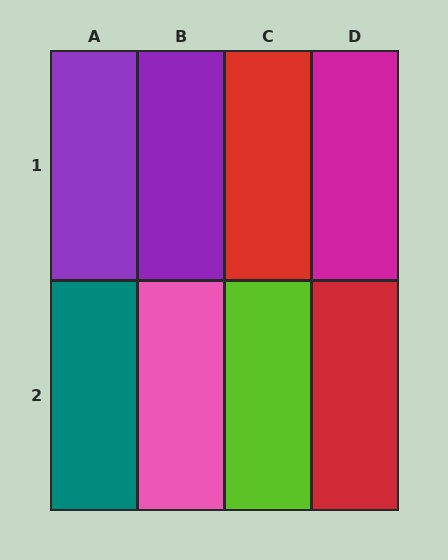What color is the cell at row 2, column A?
Teal.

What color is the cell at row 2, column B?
Pink.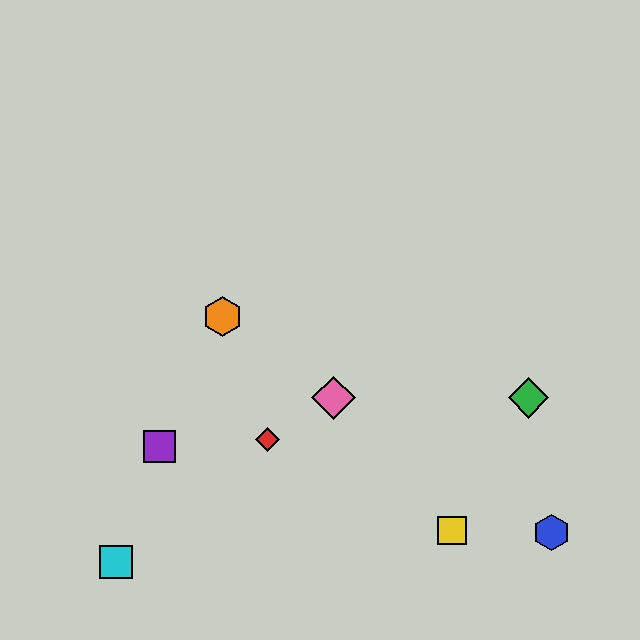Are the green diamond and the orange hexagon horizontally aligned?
No, the green diamond is at y≈398 and the orange hexagon is at y≈316.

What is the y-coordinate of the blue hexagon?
The blue hexagon is at y≈532.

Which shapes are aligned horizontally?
The green diamond, the pink diamond are aligned horizontally.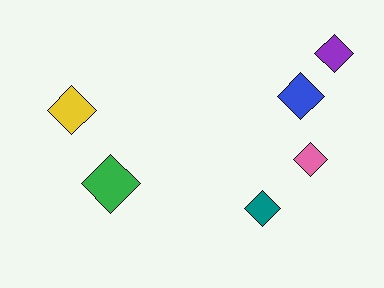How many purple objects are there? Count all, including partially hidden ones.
There is 1 purple object.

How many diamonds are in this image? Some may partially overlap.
There are 6 diamonds.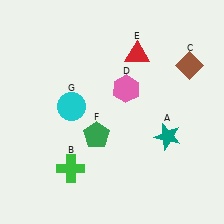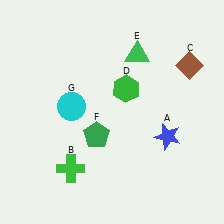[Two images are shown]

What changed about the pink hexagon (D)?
In Image 1, D is pink. In Image 2, it changed to green.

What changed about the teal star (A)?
In Image 1, A is teal. In Image 2, it changed to blue.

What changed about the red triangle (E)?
In Image 1, E is red. In Image 2, it changed to green.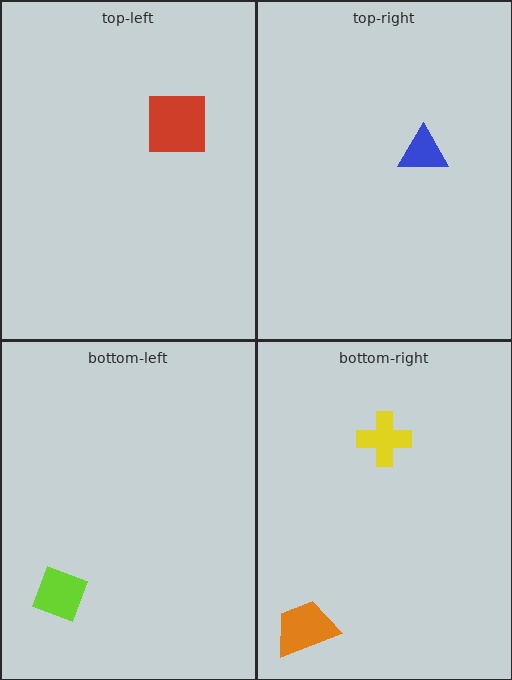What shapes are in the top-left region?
The red square.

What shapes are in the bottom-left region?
The lime diamond.